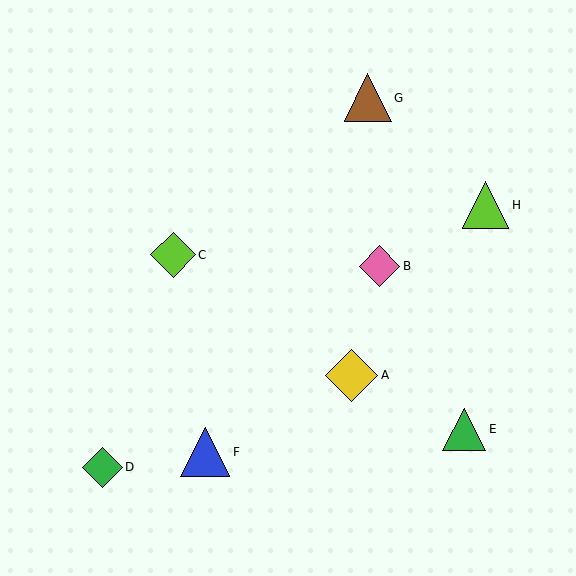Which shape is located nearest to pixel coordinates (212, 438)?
The blue triangle (labeled F) at (205, 452) is nearest to that location.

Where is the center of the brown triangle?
The center of the brown triangle is at (368, 98).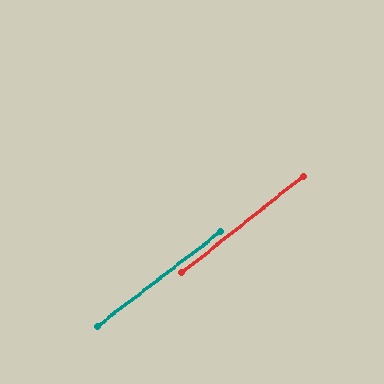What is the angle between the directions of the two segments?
Approximately 1 degree.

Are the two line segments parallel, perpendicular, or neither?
Parallel — their directions differ by only 1.1°.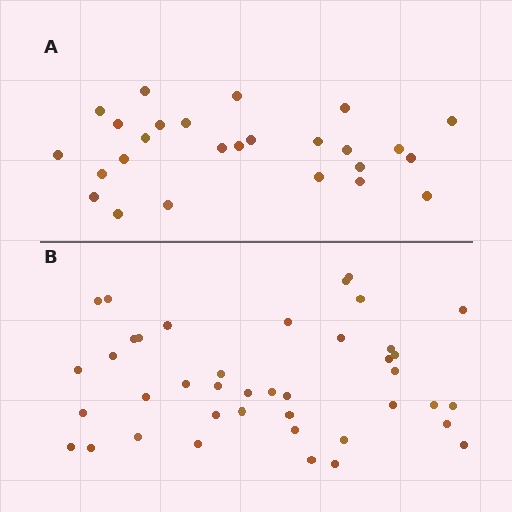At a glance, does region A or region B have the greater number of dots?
Region B (the bottom region) has more dots.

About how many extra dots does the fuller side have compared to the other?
Region B has approximately 15 more dots than region A.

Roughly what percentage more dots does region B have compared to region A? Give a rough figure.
About 60% more.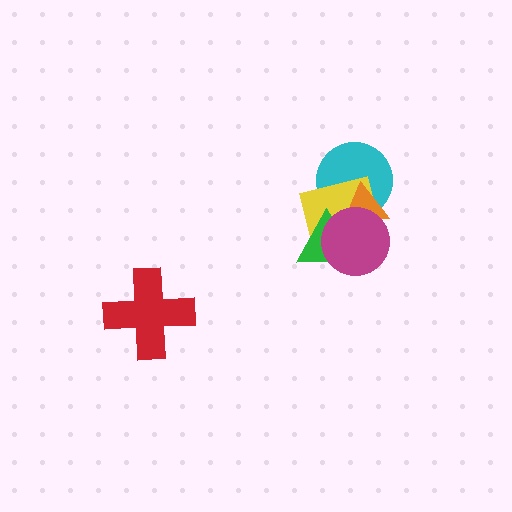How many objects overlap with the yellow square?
4 objects overlap with the yellow square.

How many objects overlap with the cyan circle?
3 objects overlap with the cyan circle.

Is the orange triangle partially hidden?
Yes, it is partially covered by another shape.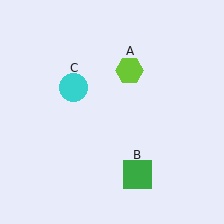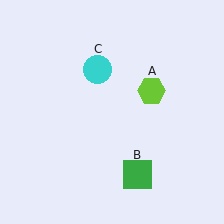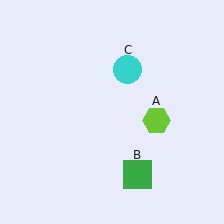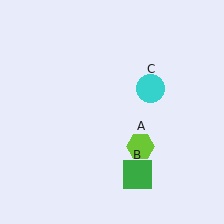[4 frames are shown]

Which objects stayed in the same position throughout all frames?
Green square (object B) remained stationary.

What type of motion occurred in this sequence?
The lime hexagon (object A), cyan circle (object C) rotated clockwise around the center of the scene.